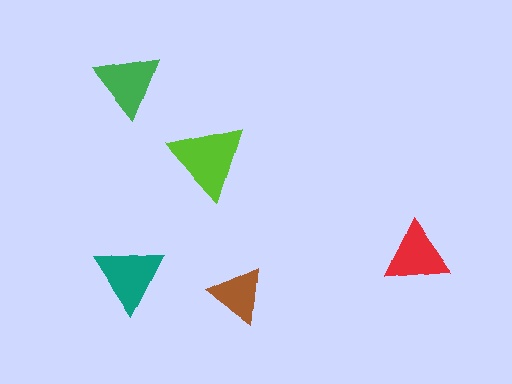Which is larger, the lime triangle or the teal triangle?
The lime one.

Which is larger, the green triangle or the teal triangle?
The teal one.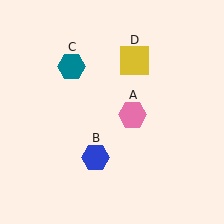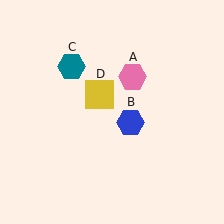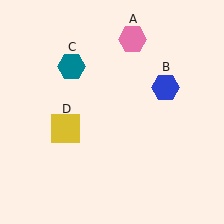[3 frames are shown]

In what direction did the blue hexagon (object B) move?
The blue hexagon (object B) moved up and to the right.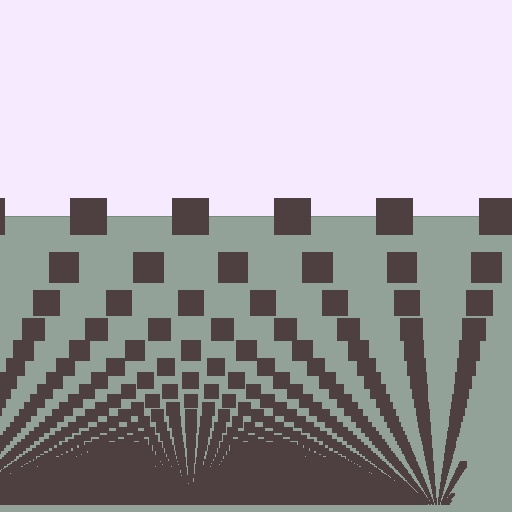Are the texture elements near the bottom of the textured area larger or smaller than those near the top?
Smaller. The gradient is inverted — elements near the bottom are smaller and denser.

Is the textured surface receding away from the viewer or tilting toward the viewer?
The surface appears to tilt toward the viewer. Texture elements get larger and sparser toward the top.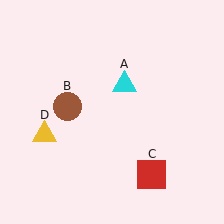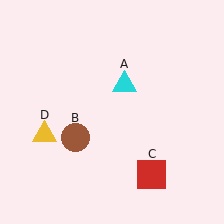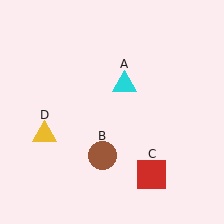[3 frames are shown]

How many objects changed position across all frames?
1 object changed position: brown circle (object B).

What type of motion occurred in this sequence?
The brown circle (object B) rotated counterclockwise around the center of the scene.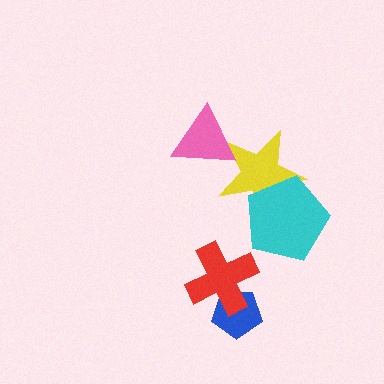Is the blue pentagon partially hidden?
Yes, it is partially covered by another shape.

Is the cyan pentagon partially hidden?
No, no other shape covers it.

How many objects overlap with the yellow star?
2 objects overlap with the yellow star.